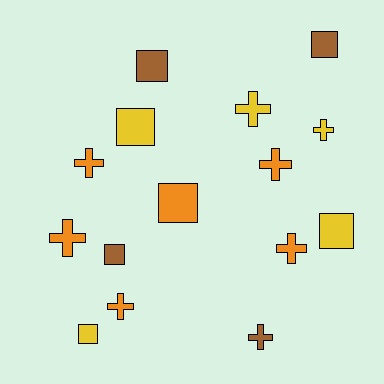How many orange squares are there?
There is 1 orange square.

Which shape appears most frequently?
Cross, with 8 objects.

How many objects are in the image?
There are 15 objects.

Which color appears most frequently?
Orange, with 6 objects.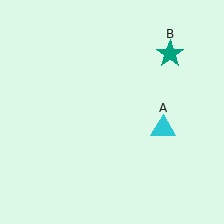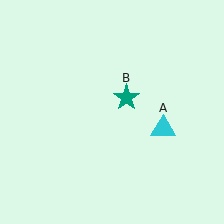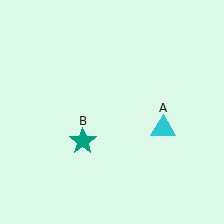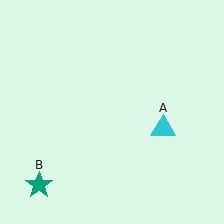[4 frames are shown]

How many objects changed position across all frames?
1 object changed position: teal star (object B).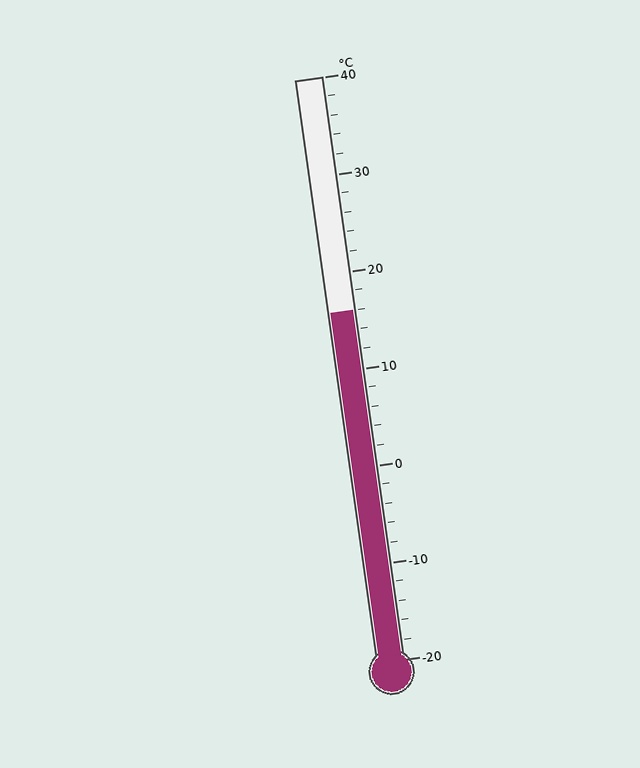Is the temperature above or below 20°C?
The temperature is below 20°C.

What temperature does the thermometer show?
The thermometer shows approximately 16°C.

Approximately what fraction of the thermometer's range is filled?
The thermometer is filled to approximately 60% of its range.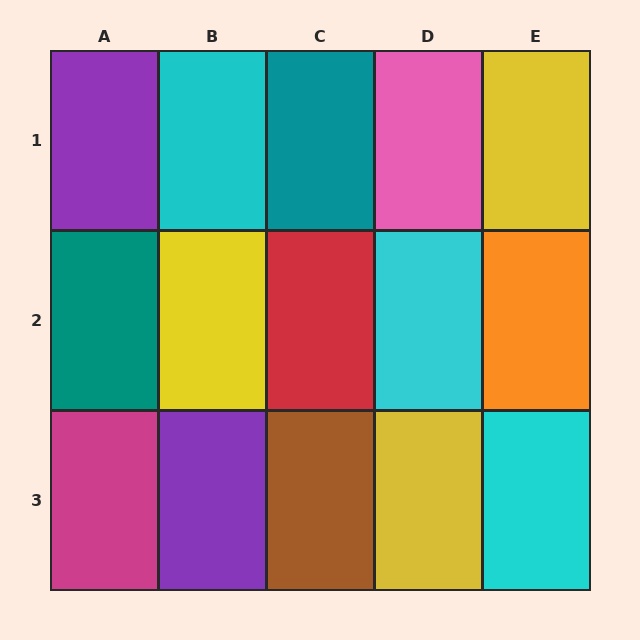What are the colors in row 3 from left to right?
Magenta, purple, brown, yellow, cyan.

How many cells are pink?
1 cell is pink.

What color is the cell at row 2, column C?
Red.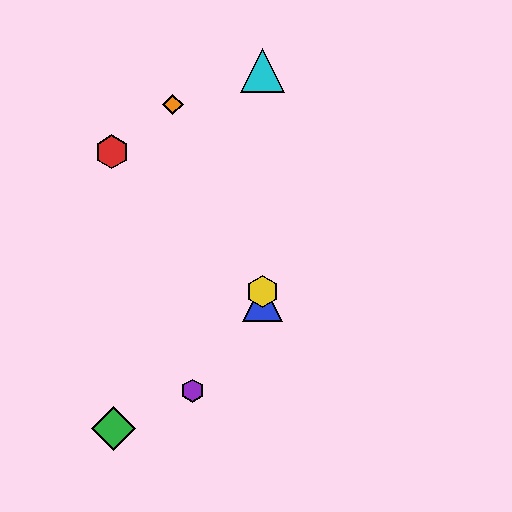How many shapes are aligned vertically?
3 shapes (the blue triangle, the yellow hexagon, the cyan triangle) are aligned vertically.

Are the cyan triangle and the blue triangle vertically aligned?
Yes, both are at x≈262.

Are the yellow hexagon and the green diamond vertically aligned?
No, the yellow hexagon is at x≈262 and the green diamond is at x≈113.